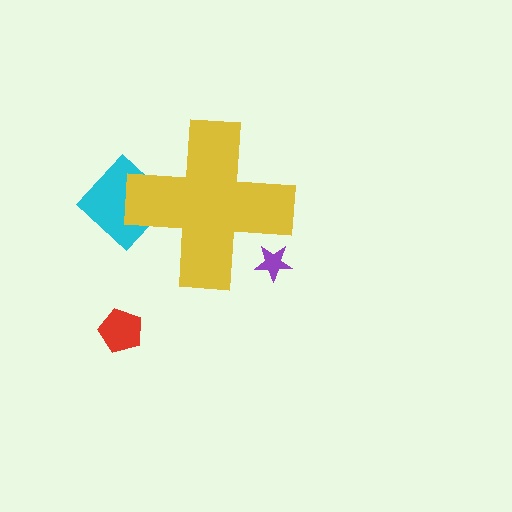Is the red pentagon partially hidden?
No, the red pentagon is fully visible.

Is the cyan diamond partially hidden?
Yes, the cyan diamond is partially hidden behind the yellow cross.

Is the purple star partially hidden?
Yes, the purple star is partially hidden behind the yellow cross.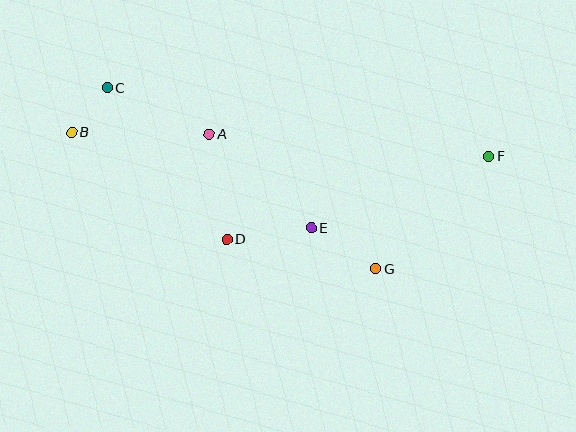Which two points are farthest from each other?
Points B and F are farthest from each other.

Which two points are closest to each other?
Points B and C are closest to each other.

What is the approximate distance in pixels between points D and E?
The distance between D and E is approximately 85 pixels.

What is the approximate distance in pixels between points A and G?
The distance between A and G is approximately 214 pixels.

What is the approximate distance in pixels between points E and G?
The distance between E and G is approximately 76 pixels.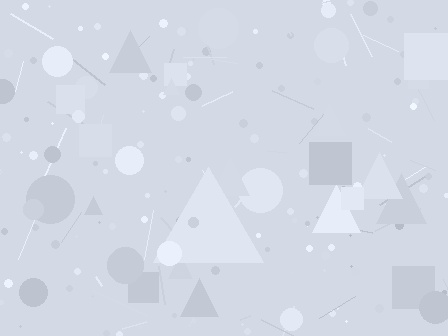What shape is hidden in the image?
A triangle is hidden in the image.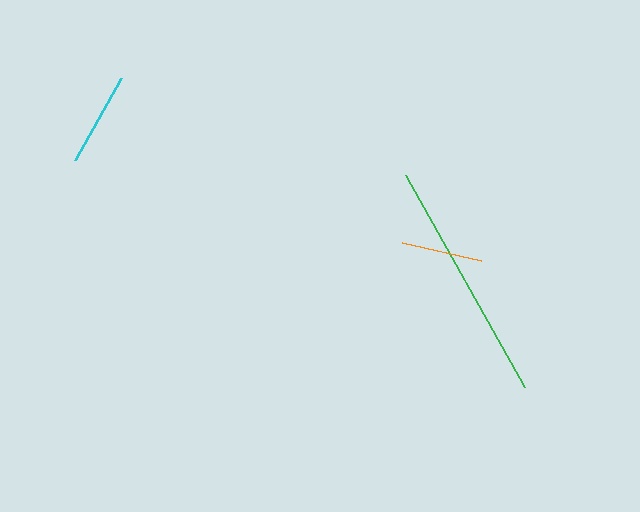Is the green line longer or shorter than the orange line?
The green line is longer than the orange line.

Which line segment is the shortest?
The orange line is the shortest at approximately 81 pixels.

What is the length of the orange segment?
The orange segment is approximately 81 pixels long.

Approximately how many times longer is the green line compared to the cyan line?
The green line is approximately 2.6 times the length of the cyan line.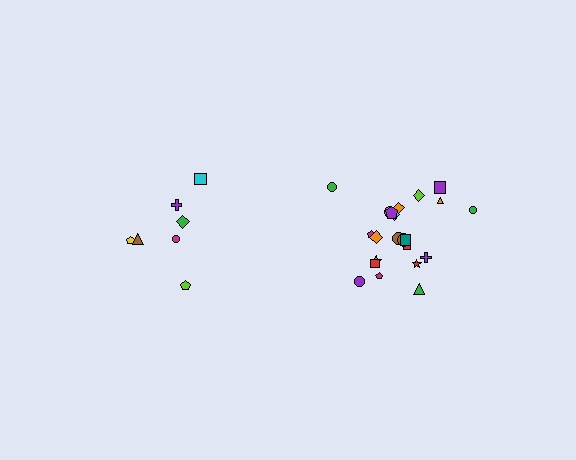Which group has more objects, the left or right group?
The right group.